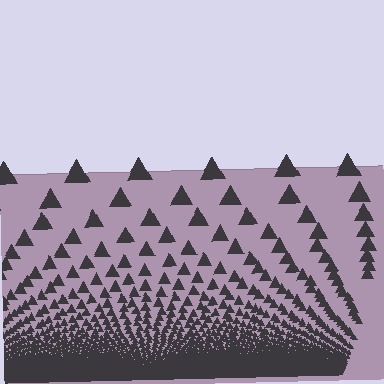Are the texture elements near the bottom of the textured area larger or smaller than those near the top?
Smaller. The gradient is inverted — elements near the bottom are smaller and denser.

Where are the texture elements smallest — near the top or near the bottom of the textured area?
Near the bottom.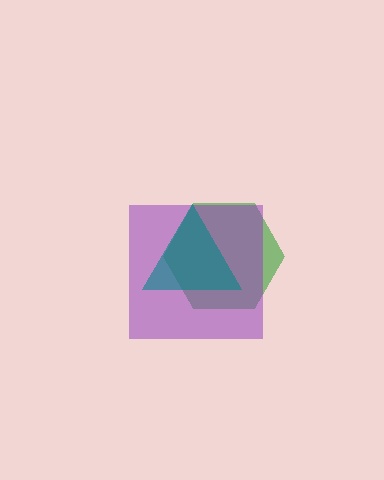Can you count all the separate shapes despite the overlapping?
Yes, there are 3 separate shapes.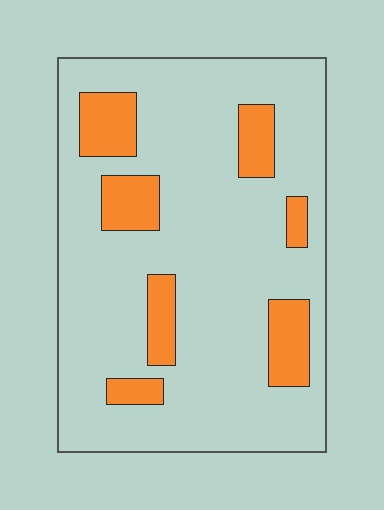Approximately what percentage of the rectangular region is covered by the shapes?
Approximately 20%.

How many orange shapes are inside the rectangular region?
7.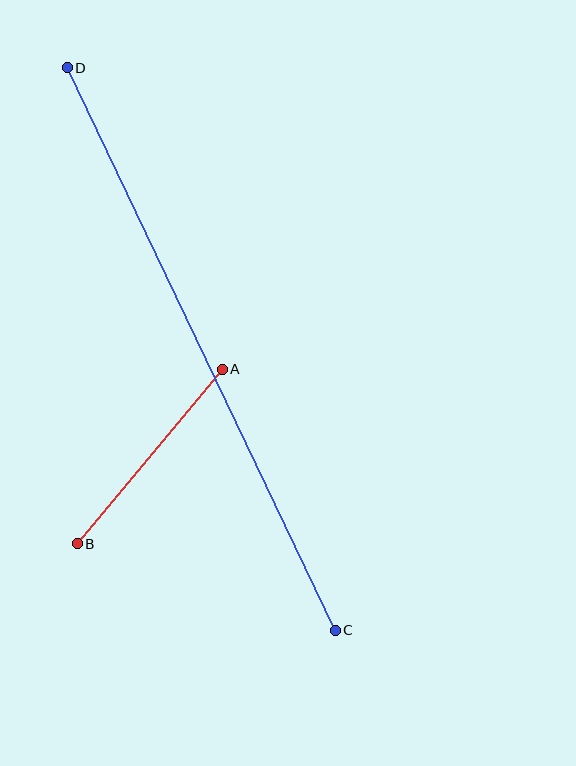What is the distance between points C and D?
The distance is approximately 623 pixels.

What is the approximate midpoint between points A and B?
The midpoint is at approximately (150, 456) pixels.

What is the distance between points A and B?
The distance is approximately 227 pixels.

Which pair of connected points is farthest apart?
Points C and D are farthest apart.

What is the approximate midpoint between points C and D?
The midpoint is at approximately (201, 349) pixels.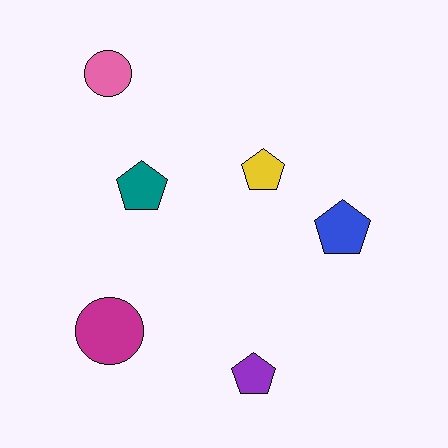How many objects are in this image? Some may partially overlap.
There are 6 objects.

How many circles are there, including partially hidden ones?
There are 2 circles.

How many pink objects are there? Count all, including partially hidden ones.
There is 1 pink object.